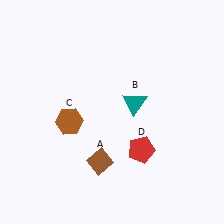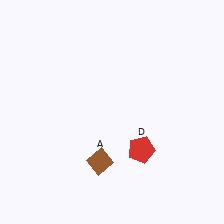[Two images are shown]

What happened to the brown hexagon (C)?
The brown hexagon (C) was removed in Image 2. It was in the bottom-left area of Image 1.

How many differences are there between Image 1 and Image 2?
There are 2 differences between the two images.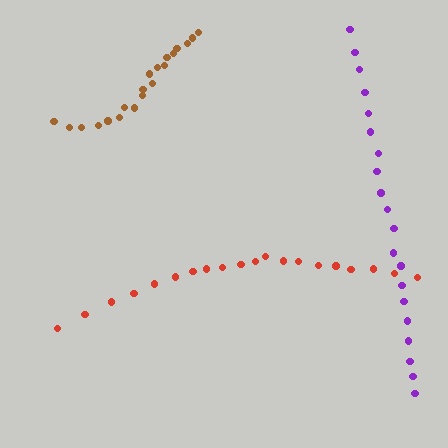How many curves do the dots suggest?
There are 3 distinct paths.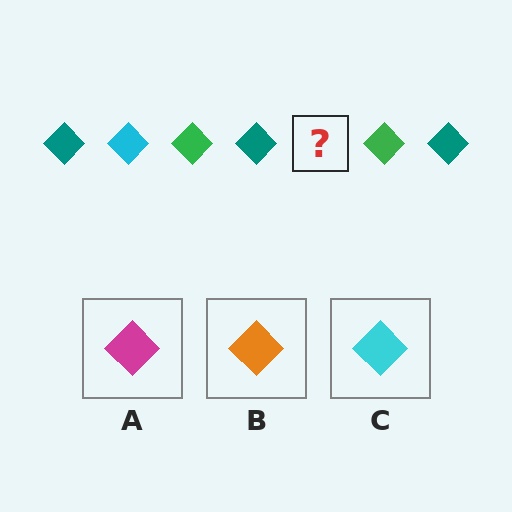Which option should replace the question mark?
Option C.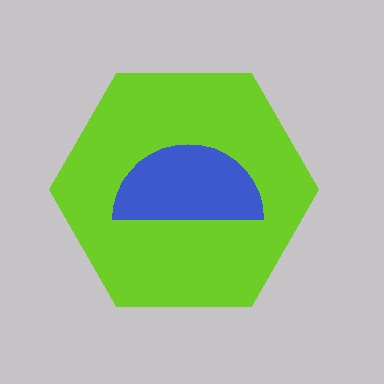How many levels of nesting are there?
2.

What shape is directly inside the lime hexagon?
The blue semicircle.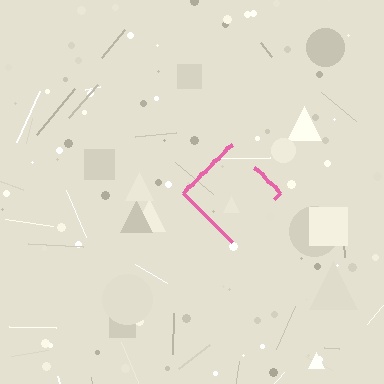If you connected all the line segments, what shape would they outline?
They would outline a diamond.